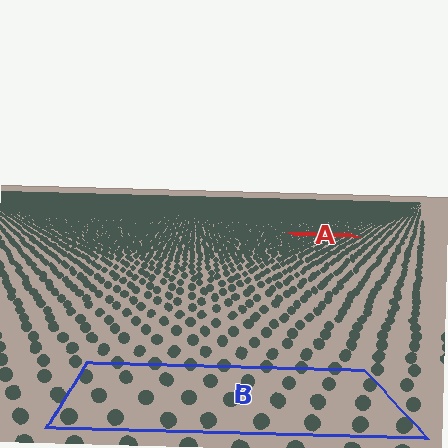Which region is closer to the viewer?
Region B is closer. The texture elements there are larger and more spread out.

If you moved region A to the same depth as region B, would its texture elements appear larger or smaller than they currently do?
They would appear larger. At a closer depth, the same texture elements are projected at a bigger on-screen size.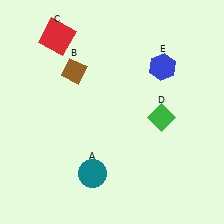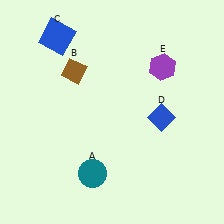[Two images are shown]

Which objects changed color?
C changed from red to blue. D changed from green to blue. E changed from blue to purple.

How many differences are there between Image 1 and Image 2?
There are 3 differences between the two images.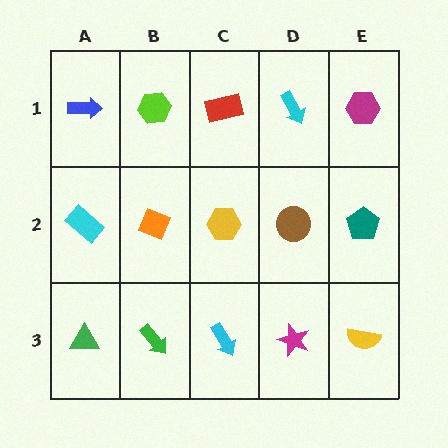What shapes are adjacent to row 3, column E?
A teal pentagon (row 2, column E), a magenta star (row 3, column D).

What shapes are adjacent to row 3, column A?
A cyan rectangle (row 2, column A), a green arrow (row 3, column B).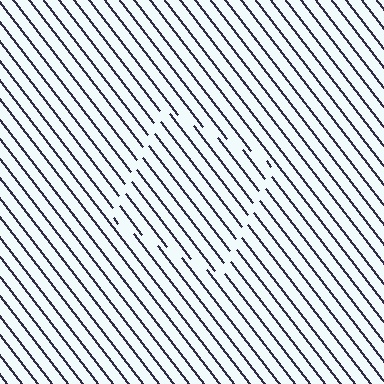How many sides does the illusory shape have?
4 sides — the line-ends trace a square.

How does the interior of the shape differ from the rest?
The interior of the shape contains the same grating, shifted by half a period — the contour is defined by the phase discontinuity where line-ends from the inner and outer gratings abut.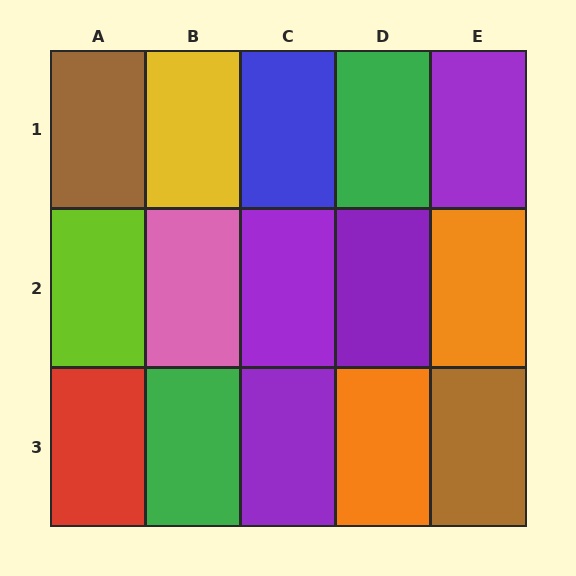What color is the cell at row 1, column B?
Yellow.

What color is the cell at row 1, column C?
Blue.